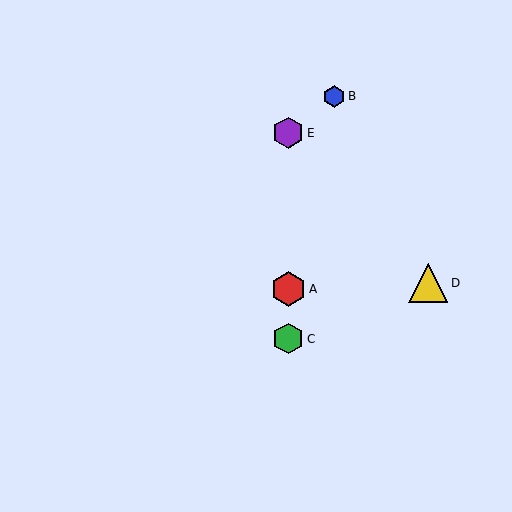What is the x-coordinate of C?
Object C is at x≈288.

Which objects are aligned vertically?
Objects A, C, E are aligned vertically.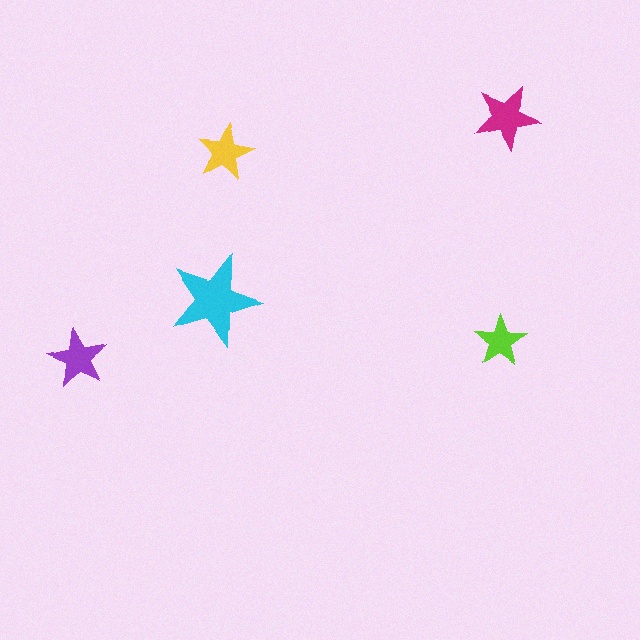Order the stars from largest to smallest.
the cyan one, the magenta one, the purple one, the yellow one, the lime one.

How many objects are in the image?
There are 5 objects in the image.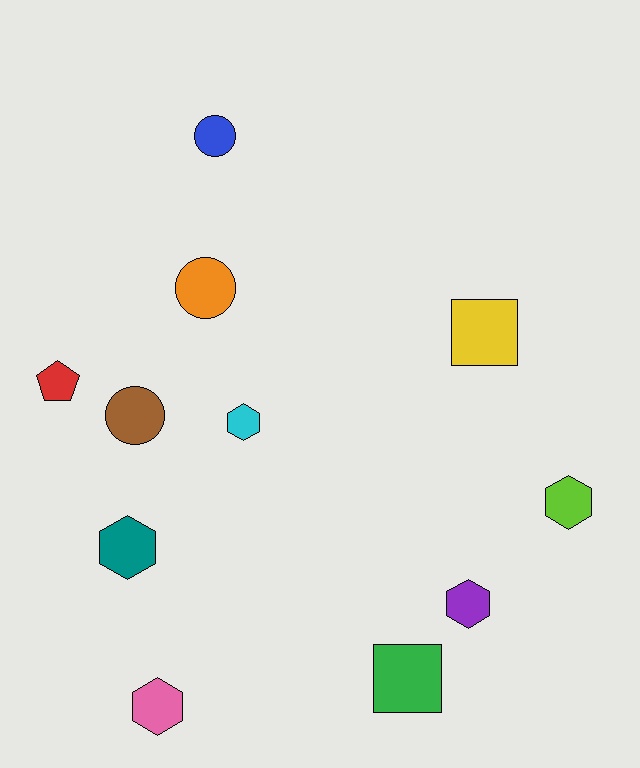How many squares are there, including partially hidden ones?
There are 2 squares.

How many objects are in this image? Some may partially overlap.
There are 11 objects.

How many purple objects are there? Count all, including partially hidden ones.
There is 1 purple object.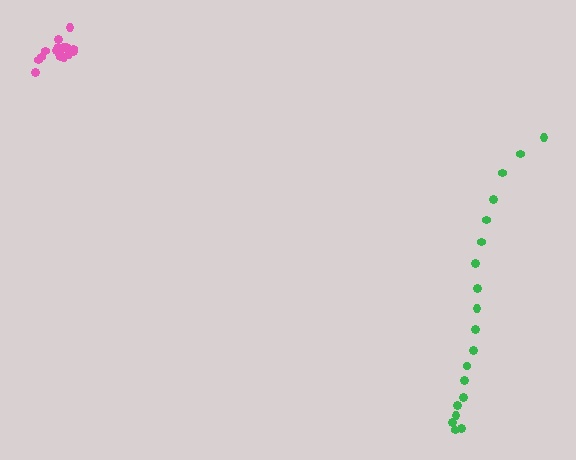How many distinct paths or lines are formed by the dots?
There are 2 distinct paths.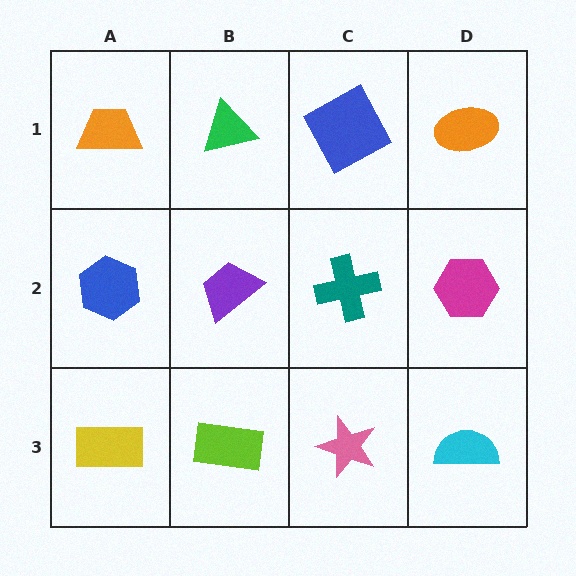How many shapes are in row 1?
4 shapes.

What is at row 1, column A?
An orange trapezoid.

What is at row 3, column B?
A lime rectangle.